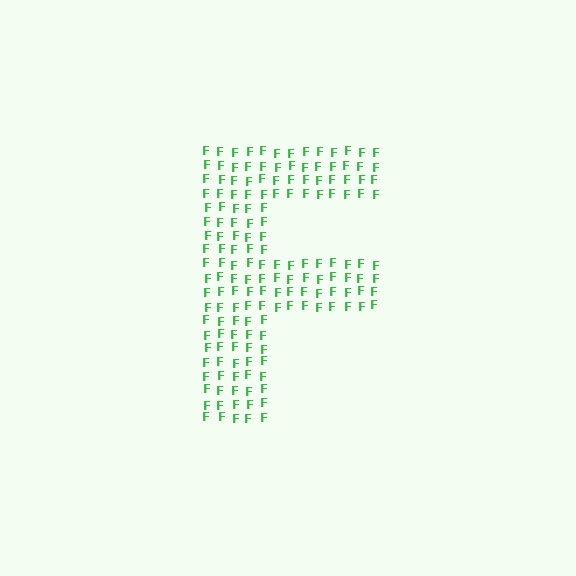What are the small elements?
The small elements are letter F's.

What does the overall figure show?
The overall figure shows the letter F.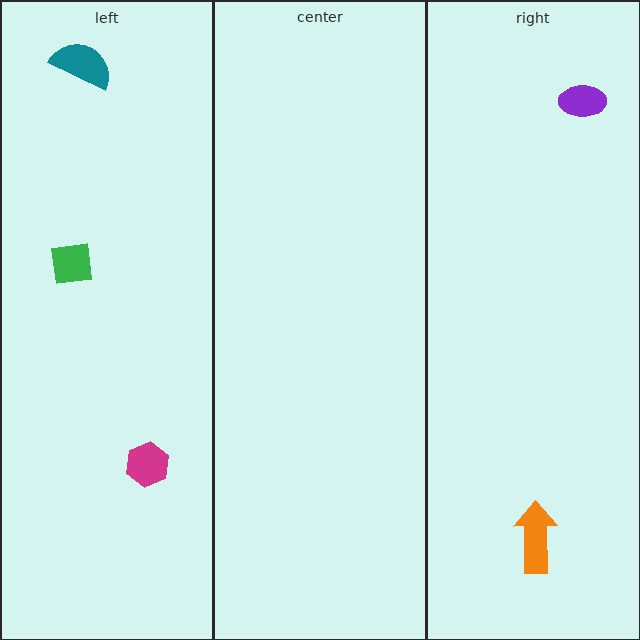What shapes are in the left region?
The green square, the magenta hexagon, the teal semicircle.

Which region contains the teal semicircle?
The left region.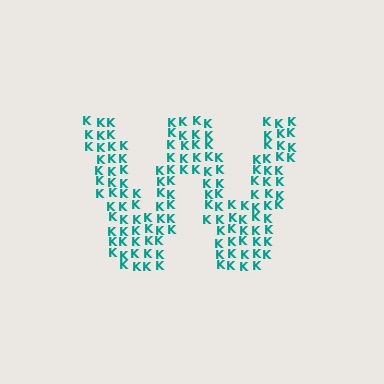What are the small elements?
The small elements are letter K's.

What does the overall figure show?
The overall figure shows the letter W.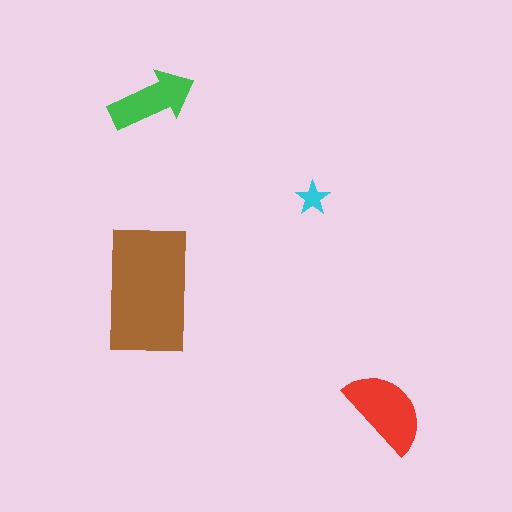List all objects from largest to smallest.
The brown rectangle, the red semicircle, the green arrow, the cyan star.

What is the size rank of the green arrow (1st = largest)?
3rd.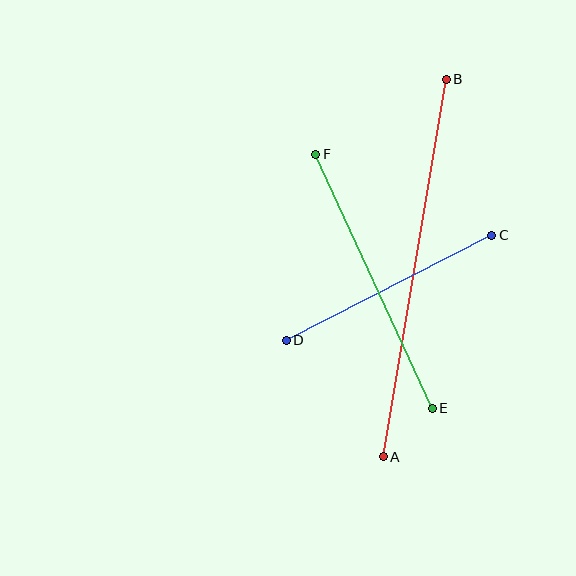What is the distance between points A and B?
The distance is approximately 382 pixels.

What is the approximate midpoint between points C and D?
The midpoint is at approximately (389, 288) pixels.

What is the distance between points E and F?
The distance is approximately 279 pixels.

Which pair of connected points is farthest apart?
Points A and B are farthest apart.